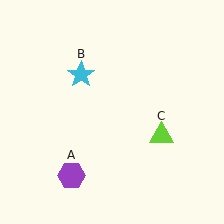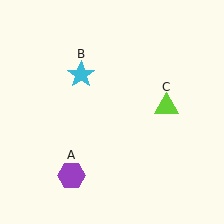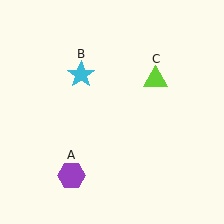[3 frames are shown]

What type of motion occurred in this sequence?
The lime triangle (object C) rotated counterclockwise around the center of the scene.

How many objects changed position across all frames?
1 object changed position: lime triangle (object C).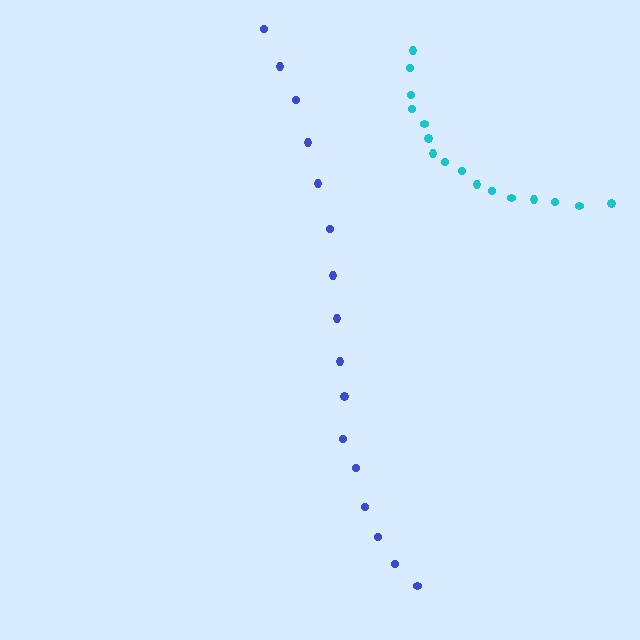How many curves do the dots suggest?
There are 2 distinct paths.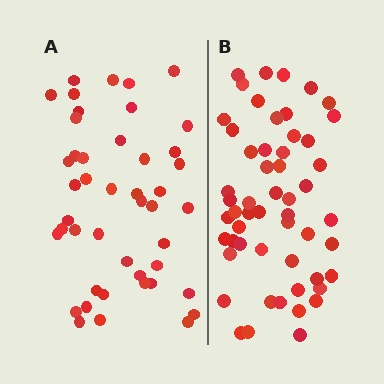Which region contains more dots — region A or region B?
Region B (the right region) has more dots.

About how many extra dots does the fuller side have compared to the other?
Region B has roughly 8 or so more dots than region A.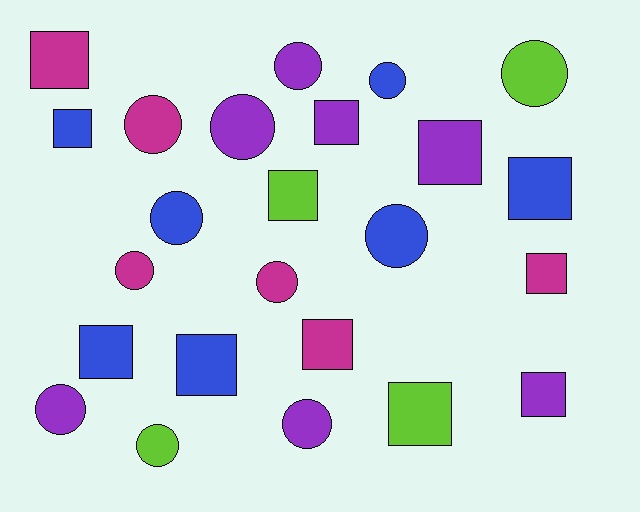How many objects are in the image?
There are 24 objects.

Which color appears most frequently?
Purple, with 7 objects.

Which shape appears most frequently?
Square, with 12 objects.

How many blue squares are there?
There are 4 blue squares.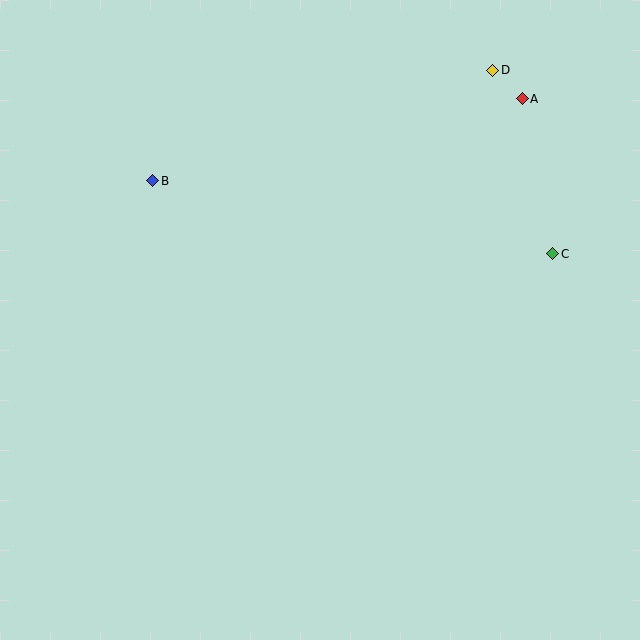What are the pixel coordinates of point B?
Point B is at (153, 181).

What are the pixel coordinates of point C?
Point C is at (553, 254).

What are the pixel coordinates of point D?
Point D is at (493, 70).